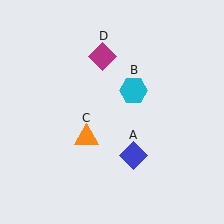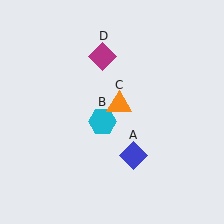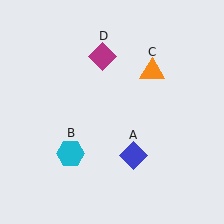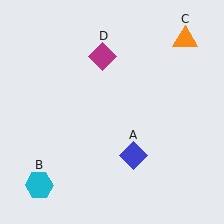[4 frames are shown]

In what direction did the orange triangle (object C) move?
The orange triangle (object C) moved up and to the right.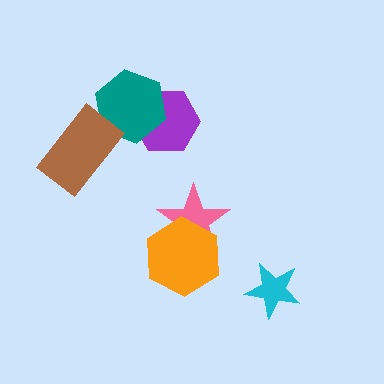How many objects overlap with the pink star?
1 object overlaps with the pink star.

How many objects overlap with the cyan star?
0 objects overlap with the cyan star.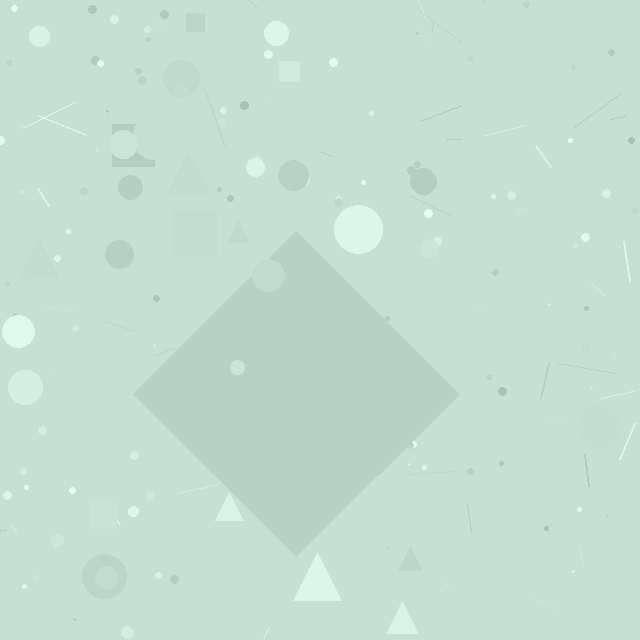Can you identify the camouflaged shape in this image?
The camouflaged shape is a diamond.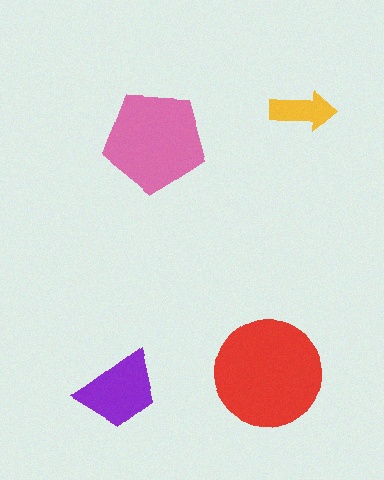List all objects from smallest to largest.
The yellow arrow, the purple trapezoid, the pink pentagon, the red circle.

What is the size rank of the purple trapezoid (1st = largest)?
3rd.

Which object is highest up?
The yellow arrow is topmost.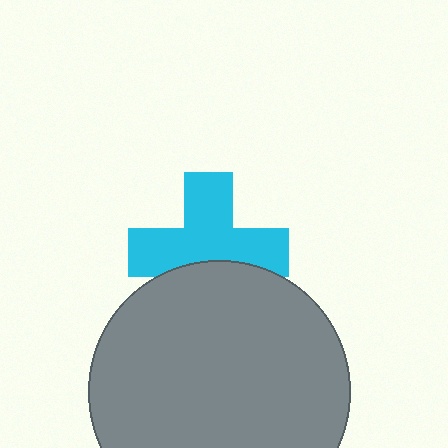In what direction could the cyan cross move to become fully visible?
The cyan cross could move up. That would shift it out from behind the gray circle entirely.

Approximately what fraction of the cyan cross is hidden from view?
Roughly 32% of the cyan cross is hidden behind the gray circle.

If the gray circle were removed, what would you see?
You would see the complete cyan cross.